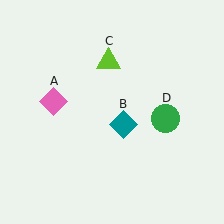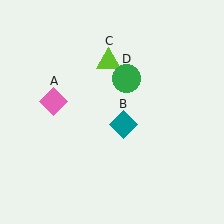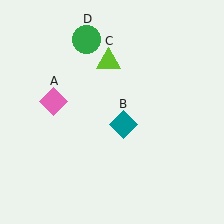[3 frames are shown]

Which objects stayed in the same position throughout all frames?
Pink diamond (object A) and teal diamond (object B) and lime triangle (object C) remained stationary.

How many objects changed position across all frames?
1 object changed position: green circle (object D).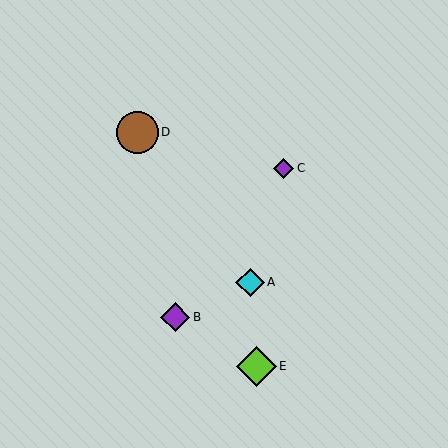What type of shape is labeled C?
Shape C is a purple diamond.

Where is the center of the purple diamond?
The center of the purple diamond is at (284, 169).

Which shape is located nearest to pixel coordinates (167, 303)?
The purple diamond (labeled B) at (175, 317) is nearest to that location.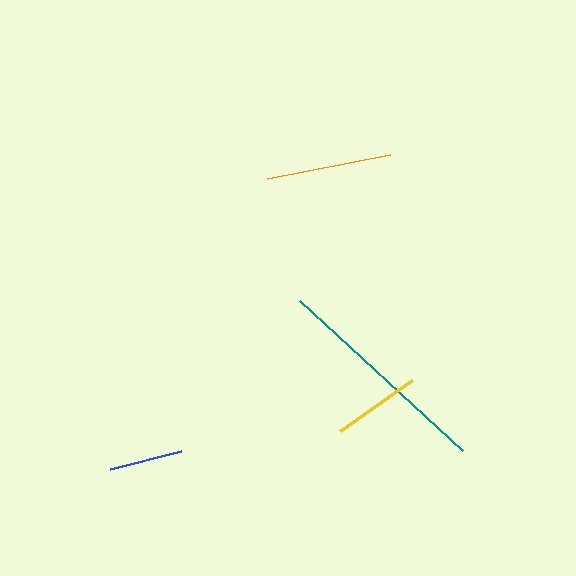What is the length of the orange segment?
The orange segment is approximately 126 pixels long.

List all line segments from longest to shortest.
From longest to shortest: teal, orange, yellow, blue.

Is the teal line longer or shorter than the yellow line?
The teal line is longer than the yellow line.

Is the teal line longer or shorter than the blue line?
The teal line is longer than the blue line.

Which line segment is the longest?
The teal line is the longest at approximately 221 pixels.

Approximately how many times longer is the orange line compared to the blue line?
The orange line is approximately 1.7 times the length of the blue line.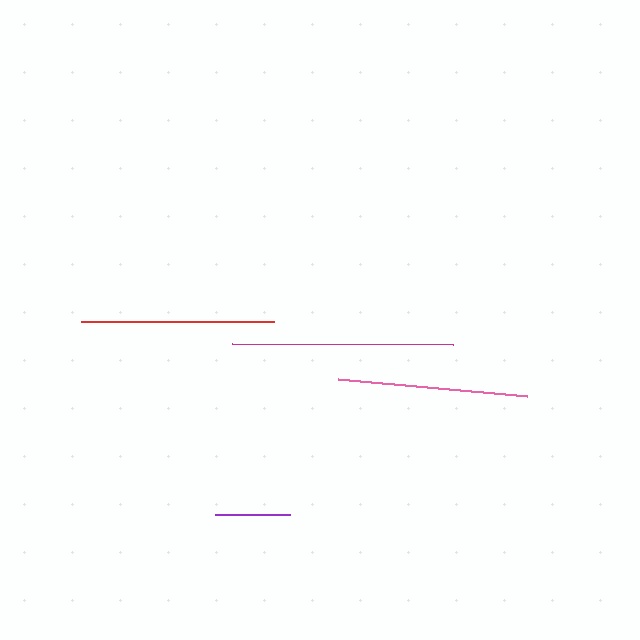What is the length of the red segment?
The red segment is approximately 193 pixels long.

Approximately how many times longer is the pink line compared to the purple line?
The pink line is approximately 2.5 times the length of the purple line.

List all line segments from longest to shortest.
From longest to shortest: magenta, red, pink, purple.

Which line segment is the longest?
The magenta line is the longest at approximately 220 pixels.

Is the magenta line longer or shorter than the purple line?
The magenta line is longer than the purple line.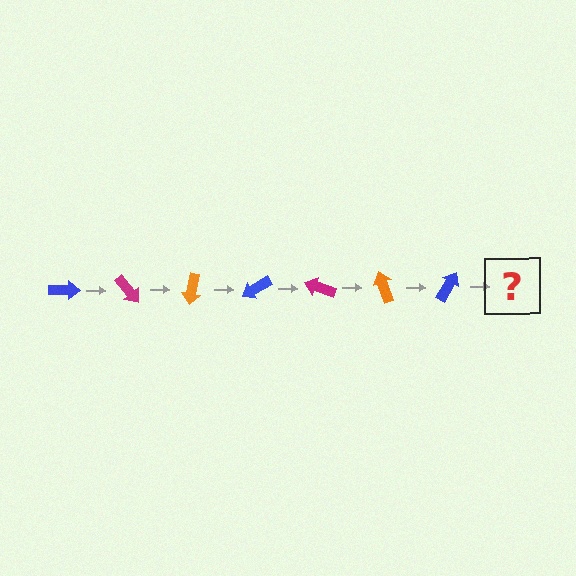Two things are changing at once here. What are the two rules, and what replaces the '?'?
The two rules are that it rotates 50 degrees each step and the color cycles through blue, magenta, and orange. The '?' should be a magenta arrow, rotated 350 degrees from the start.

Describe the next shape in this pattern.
It should be a magenta arrow, rotated 350 degrees from the start.